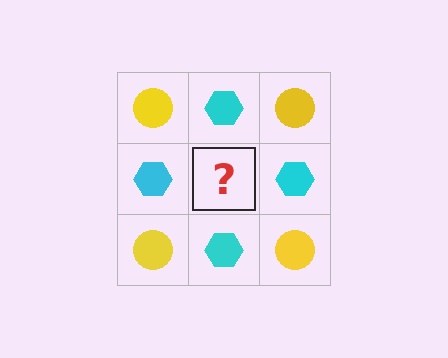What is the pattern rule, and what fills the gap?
The rule is that it alternates yellow circle and cyan hexagon in a checkerboard pattern. The gap should be filled with a yellow circle.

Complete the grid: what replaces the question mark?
The question mark should be replaced with a yellow circle.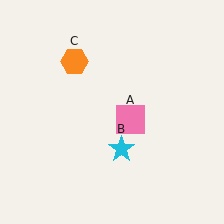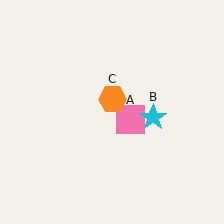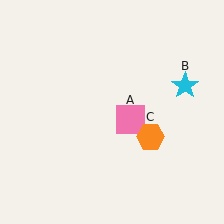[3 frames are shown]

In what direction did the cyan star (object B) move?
The cyan star (object B) moved up and to the right.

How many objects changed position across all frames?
2 objects changed position: cyan star (object B), orange hexagon (object C).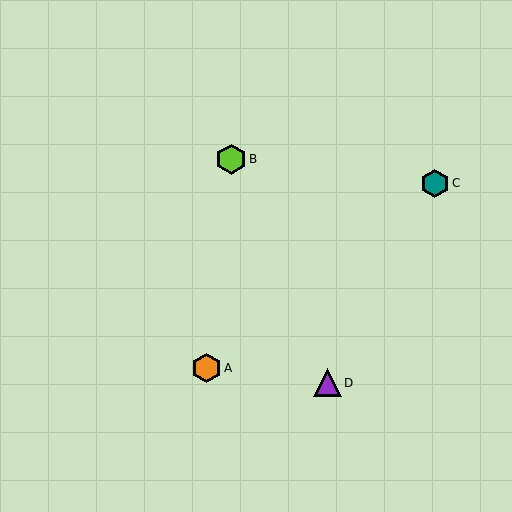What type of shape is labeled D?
Shape D is a purple triangle.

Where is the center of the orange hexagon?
The center of the orange hexagon is at (206, 368).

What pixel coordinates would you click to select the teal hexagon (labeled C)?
Click at (435, 183) to select the teal hexagon C.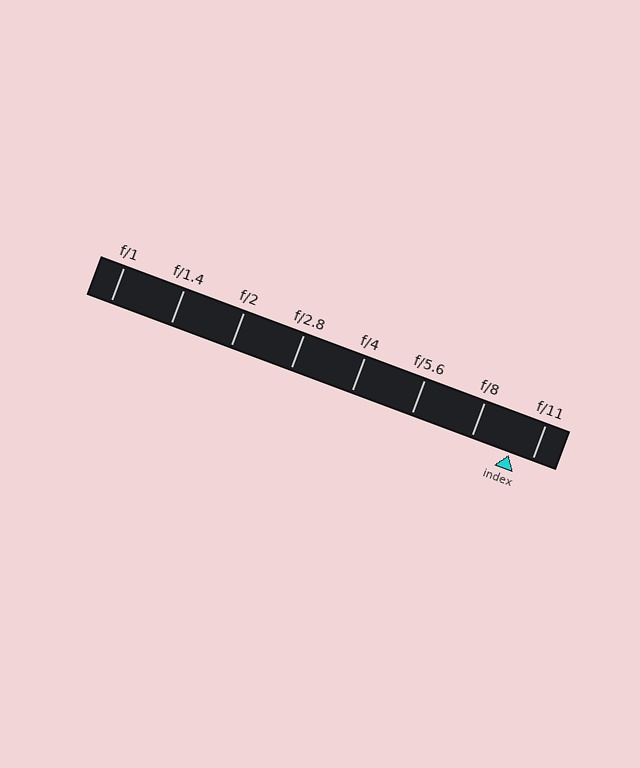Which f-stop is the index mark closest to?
The index mark is closest to f/11.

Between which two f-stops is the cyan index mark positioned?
The index mark is between f/8 and f/11.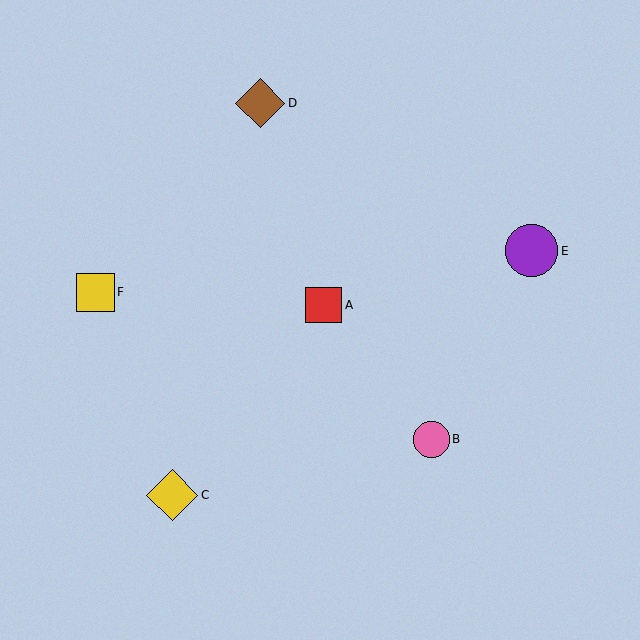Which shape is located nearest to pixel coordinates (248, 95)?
The brown diamond (labeled D) at (260, 103) is nearest to that location.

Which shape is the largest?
The purple circle (labeled E) is the largest.